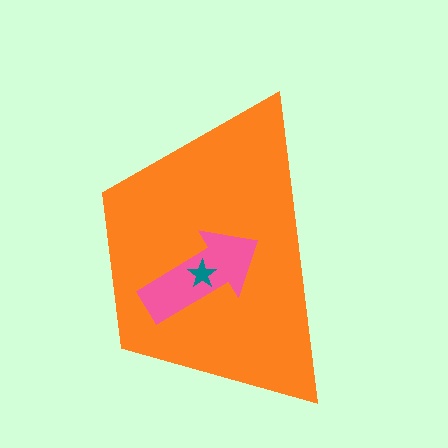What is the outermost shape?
The orange trapezoid.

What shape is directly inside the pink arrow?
The teal star.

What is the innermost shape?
The teal star.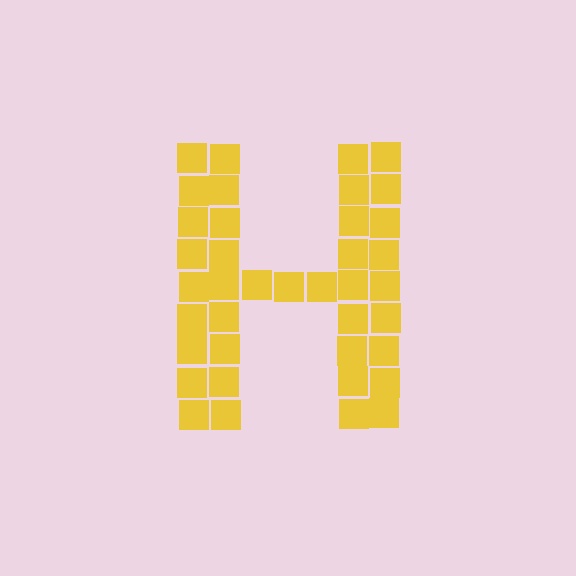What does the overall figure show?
The overall figure shows the letter H.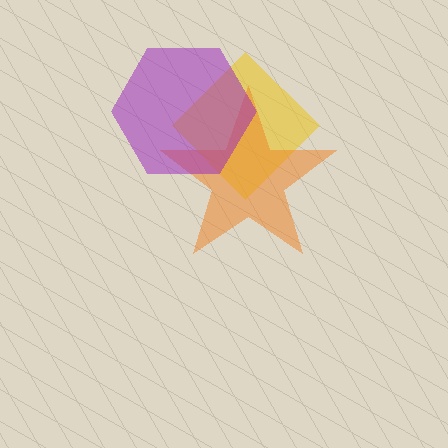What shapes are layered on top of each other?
The layered shapes are: a yellow diamond, an orange star, a purple hexagon.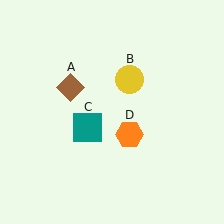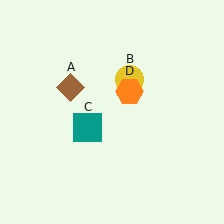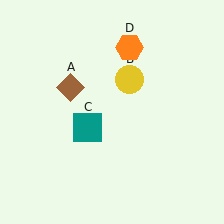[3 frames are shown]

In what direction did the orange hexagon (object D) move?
The orange hexagon (object D) moved up.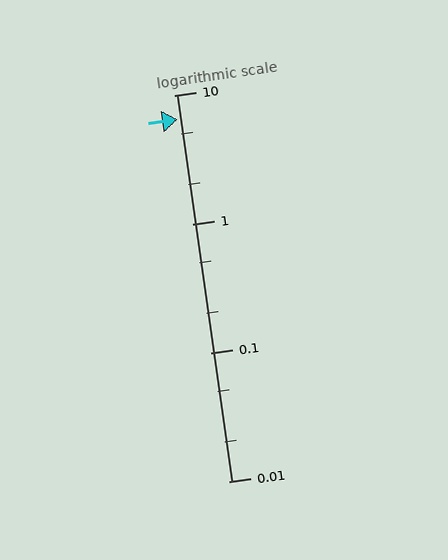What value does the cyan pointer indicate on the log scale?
The pointer indicates approximately 6.5.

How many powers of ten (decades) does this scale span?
The scale spans 3 decades, from 0.01 to 10.